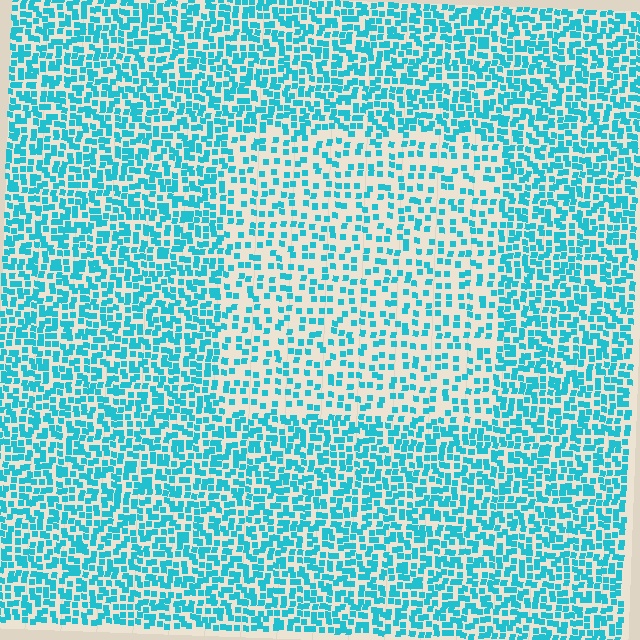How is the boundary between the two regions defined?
The boundary is defined by a change in element density (approximately 1.9x ratio). All elements are the same color, size, and shape.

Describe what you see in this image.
The image contains small cyan elements arranged at two different densities. A rectangle-shaped region is visible where the elements are less densely packed than the surrounding area.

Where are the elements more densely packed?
The elements are more densely packed outside the rectangle boundary.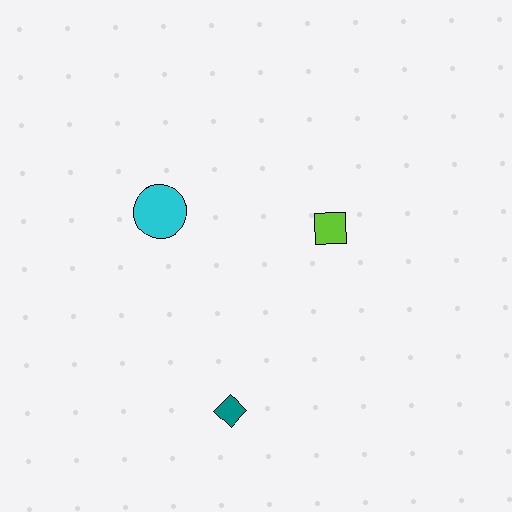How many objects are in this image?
There are 3 objects.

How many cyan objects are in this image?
There is 1 cyan object.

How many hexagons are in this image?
There are no hexagons.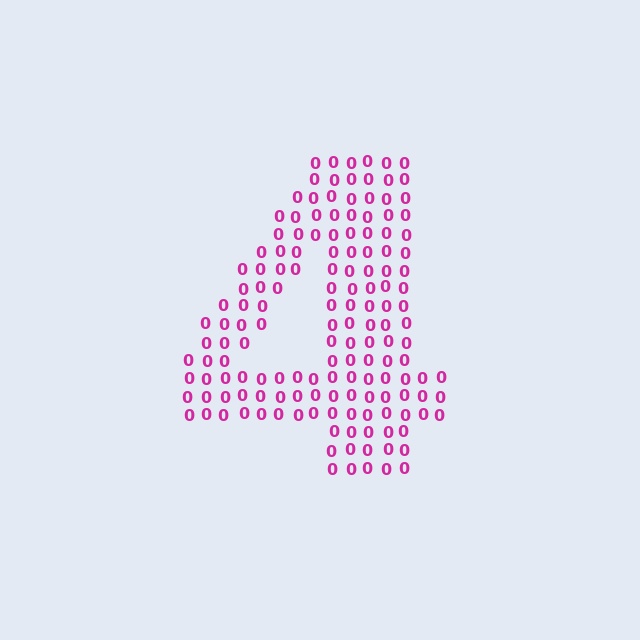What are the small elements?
The small elements are digit 0's.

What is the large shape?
The large shape is the digit 4.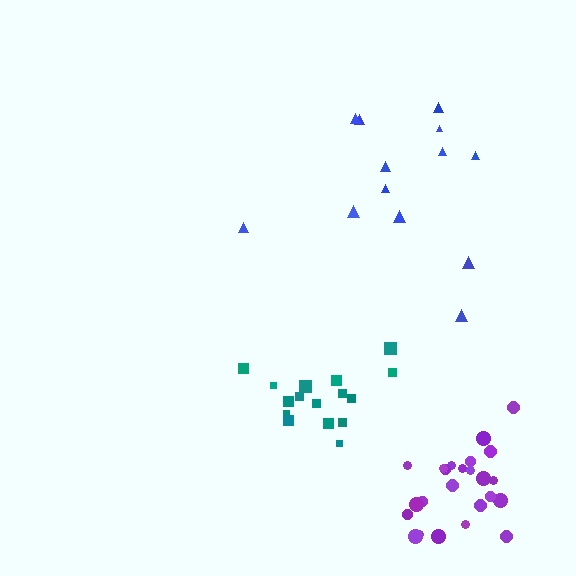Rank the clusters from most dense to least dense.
purple, teal, blue.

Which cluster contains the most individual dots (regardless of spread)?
Purple (24).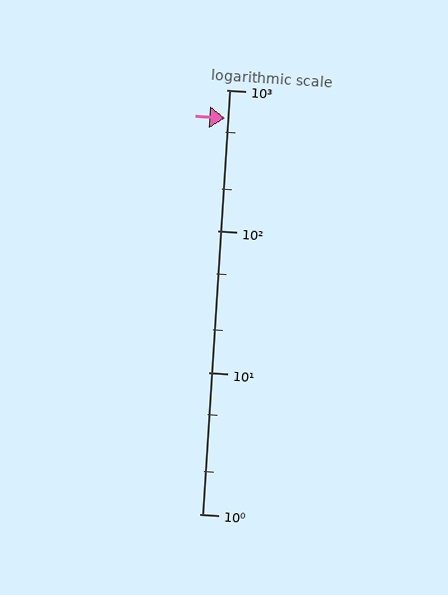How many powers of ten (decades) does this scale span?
The scale spans 3 decades, from 1 to 1000.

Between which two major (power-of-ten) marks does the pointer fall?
The pointer is between 100 and 1000.